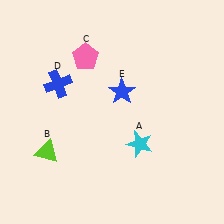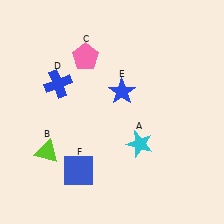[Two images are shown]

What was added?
A blue square (F) was added in Image 2.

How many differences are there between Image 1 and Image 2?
There is 1 difference between the two images.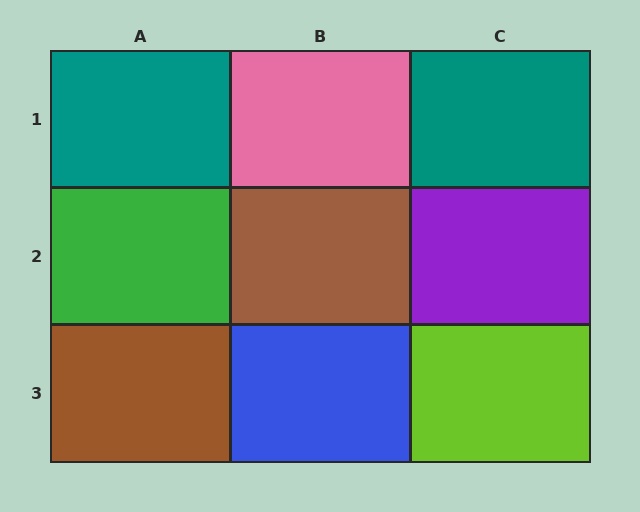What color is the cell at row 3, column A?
Brown.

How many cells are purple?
1 cell is purple.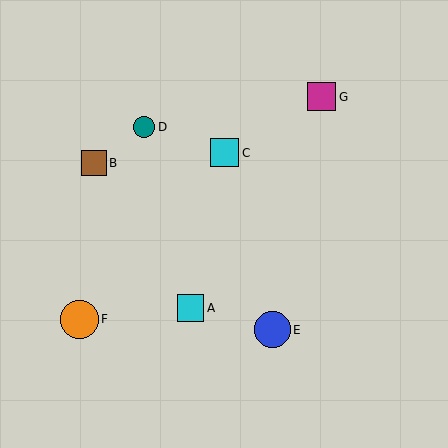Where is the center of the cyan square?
The center of the cyan square is at (225, 153).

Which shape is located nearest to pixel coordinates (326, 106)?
The magenta square (labeled G) at (322, 97) is nearest to that location.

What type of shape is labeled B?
Shape B is a brown square.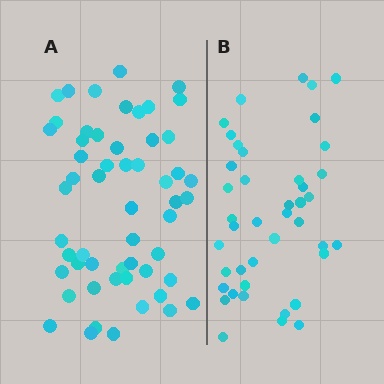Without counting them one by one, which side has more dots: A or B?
Region A (the left region) has more dots.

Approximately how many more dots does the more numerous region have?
Region A has approximately 15 more dots than region B.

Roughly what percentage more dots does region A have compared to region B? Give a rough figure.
About 30% more.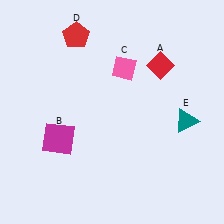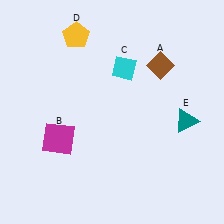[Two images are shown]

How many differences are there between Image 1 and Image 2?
There are 3 differences between the two images.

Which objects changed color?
A changed from red to brown. C changed from pink to cyan. D changed from red to yellow.